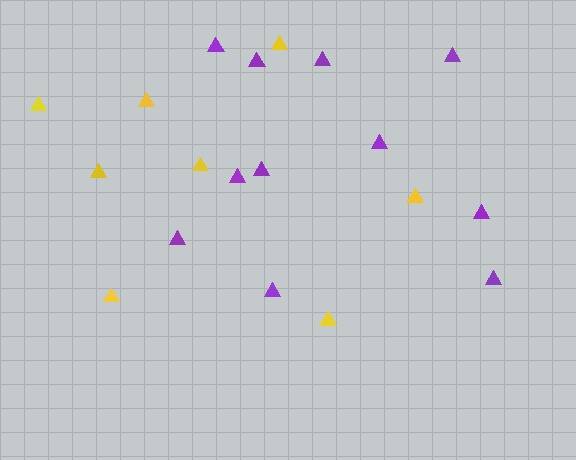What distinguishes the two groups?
There are 2 groups: one group of purple triangles (11) and one group of yellow triangles (8).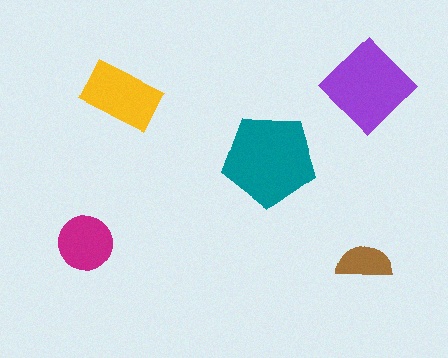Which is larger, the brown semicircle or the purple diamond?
The purple diamond.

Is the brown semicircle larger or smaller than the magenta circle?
Smaller.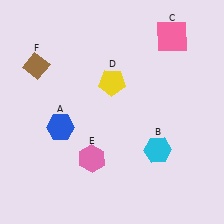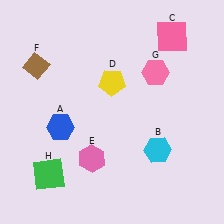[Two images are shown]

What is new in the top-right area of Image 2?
A pink hexagon (G) was added in the top-right area of Image 2.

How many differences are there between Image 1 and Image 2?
There are 2 differences between the two images.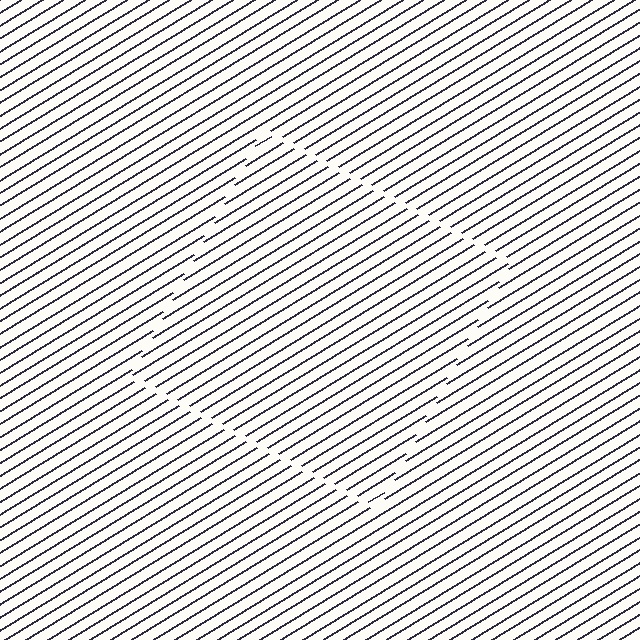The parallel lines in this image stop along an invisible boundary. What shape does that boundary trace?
An illusory square. The interior of the shape contains the same grating, shifted by half a period — the contour is defined by the phase discontinuity where line-ends from the inner and outer gratings abut.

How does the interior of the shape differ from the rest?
The interior of the shape contains the same grating, shifted by half a period — the contour is defined by the phase discontinuity where line-ends from the inner and outer gratings abut.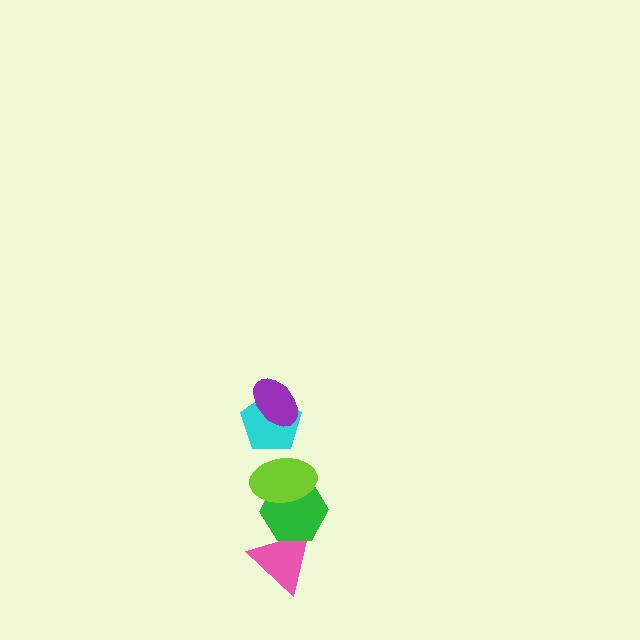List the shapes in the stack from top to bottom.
From top to bottom: the purple ellipse, the cyan pentagon, the lime ellipse, the green hexagon, the pink triangle.